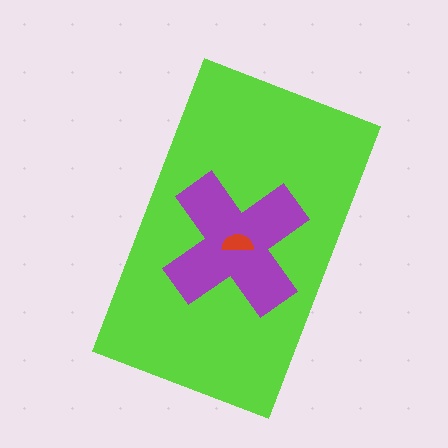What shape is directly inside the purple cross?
The red semicircle.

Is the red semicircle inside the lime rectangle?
Yes.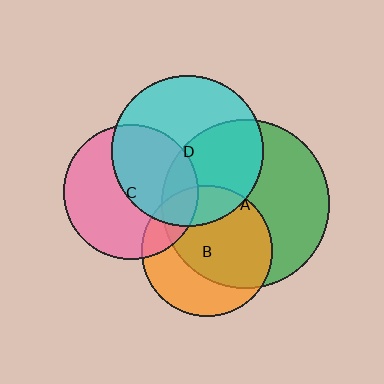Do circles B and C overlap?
Yes.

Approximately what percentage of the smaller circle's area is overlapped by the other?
Approximately 20%.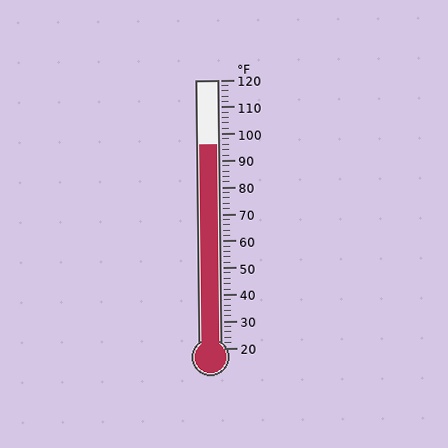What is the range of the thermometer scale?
The thermometer scale ranges from 20°F to 120°F.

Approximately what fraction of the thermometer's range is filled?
The thermometer is filled to approximately 75% of its range.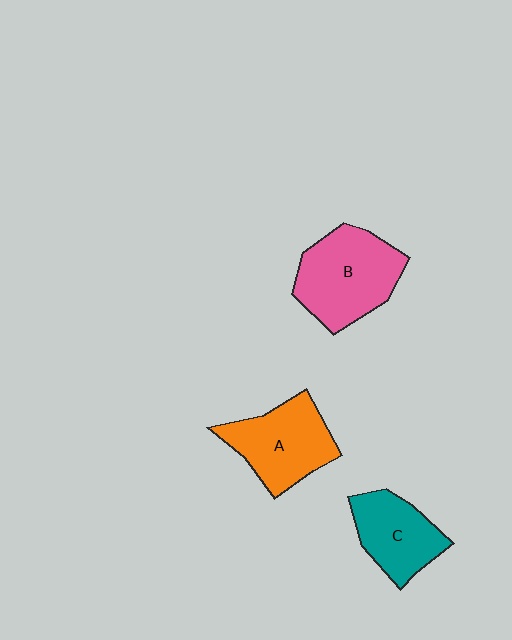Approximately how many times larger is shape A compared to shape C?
Approximately 1.2 times.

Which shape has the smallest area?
Shape C (teal).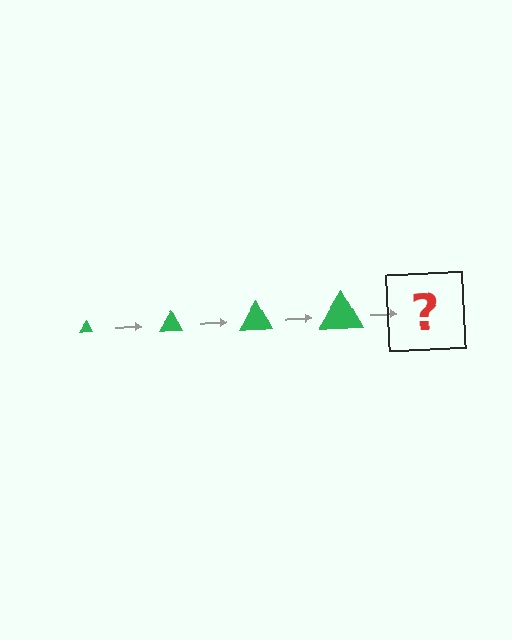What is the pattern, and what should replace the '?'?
The pattern is that the triangle gets progressively larger each step. The '?' should be a green triangle, larger than the previous one.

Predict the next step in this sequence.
The next step is a green triangle, larger than the previous one.